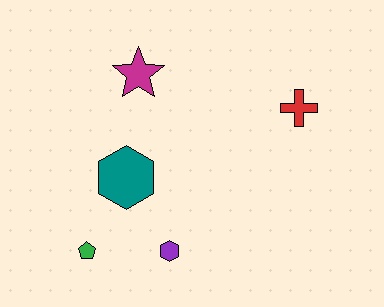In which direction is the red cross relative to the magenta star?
The red cross is to the right of the magenta star.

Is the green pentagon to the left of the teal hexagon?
Yes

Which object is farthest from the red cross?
The green pentagon is farthest from the red cross.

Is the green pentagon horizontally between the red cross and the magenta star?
No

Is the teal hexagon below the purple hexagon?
No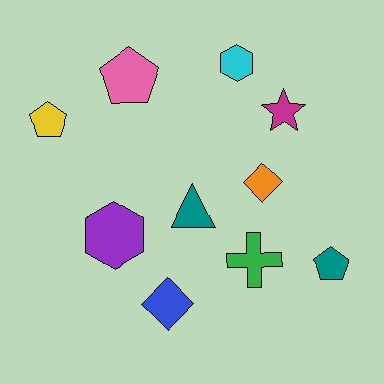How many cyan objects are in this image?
There is 1 cyan object.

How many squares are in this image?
There are no squares.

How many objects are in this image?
There are 10 objects.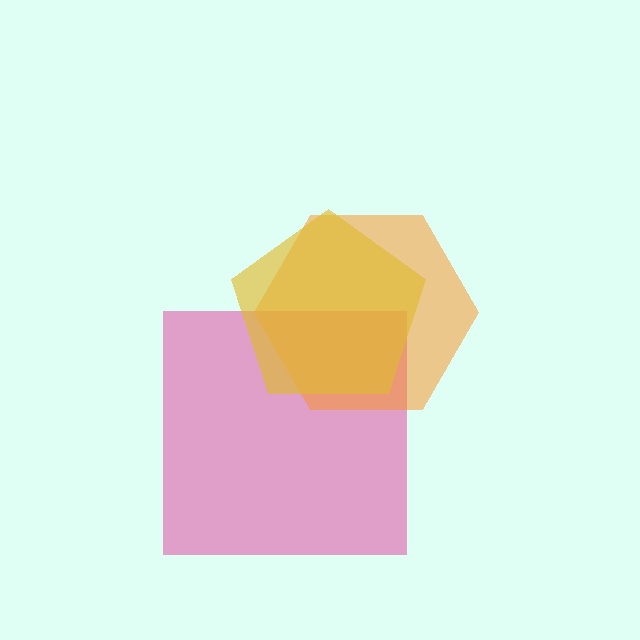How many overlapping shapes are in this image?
There are 3 overlapping shapes in the image.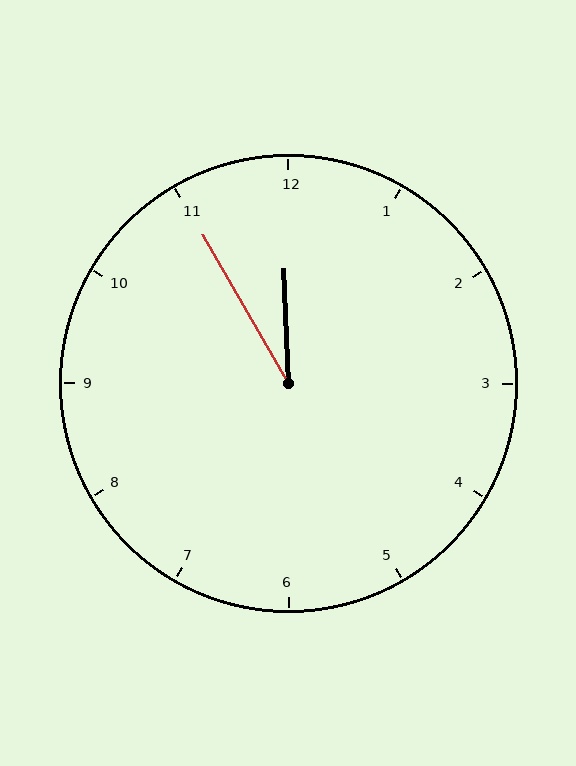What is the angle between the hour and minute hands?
Approximately 28 degrees.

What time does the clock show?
11:55.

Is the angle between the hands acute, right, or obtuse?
It is acute.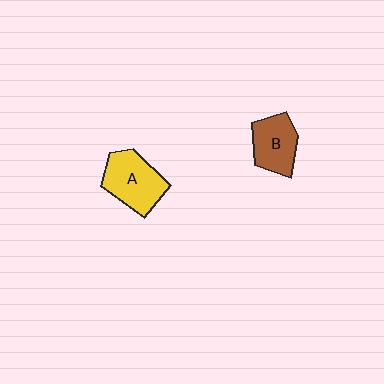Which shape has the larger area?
Shape A (yellow).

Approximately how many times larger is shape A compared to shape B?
Approximately 1.2 times.